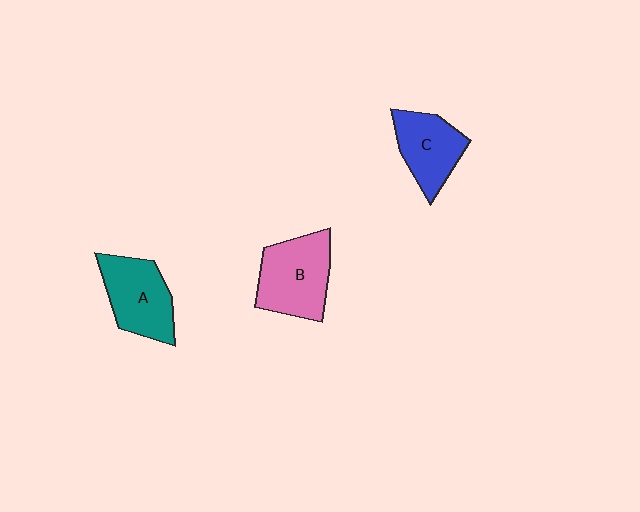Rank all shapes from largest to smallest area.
From largest to smallest: B (pink), A (teal), C (blue).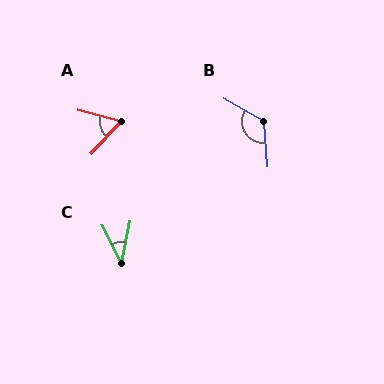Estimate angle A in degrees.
Approximately 62 degrees.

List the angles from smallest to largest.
C (37°), A (62°), B (124°).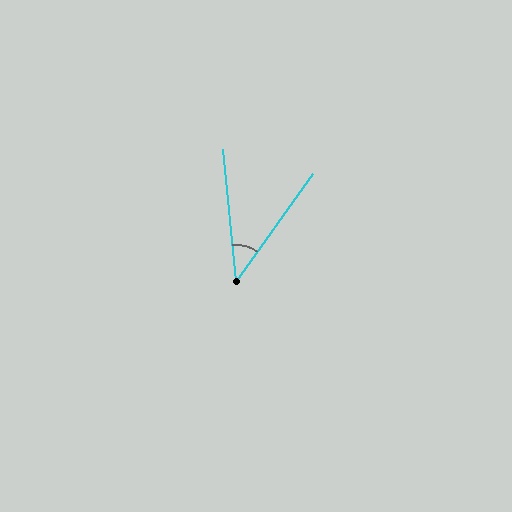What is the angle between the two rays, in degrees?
Approximately 41 degrees.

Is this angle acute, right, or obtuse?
It is acute.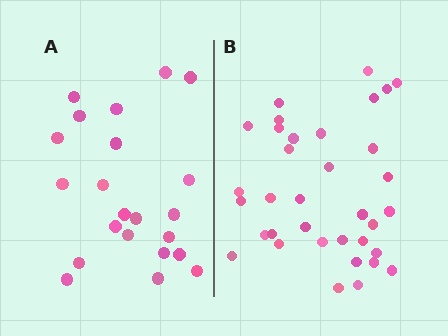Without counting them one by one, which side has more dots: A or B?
Region B (the right region) has more dots.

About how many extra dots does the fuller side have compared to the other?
Region B has approximately 15 more dots than region A.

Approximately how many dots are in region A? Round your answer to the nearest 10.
About 20 dots. (The exact count is 22, which rounds to 20.)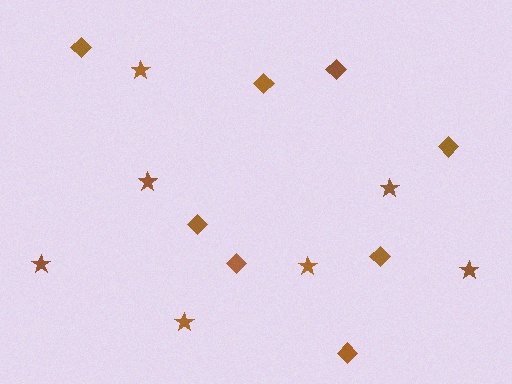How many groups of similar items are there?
There are 2 groups: one group of diamonds (8) and one group of stars (7).